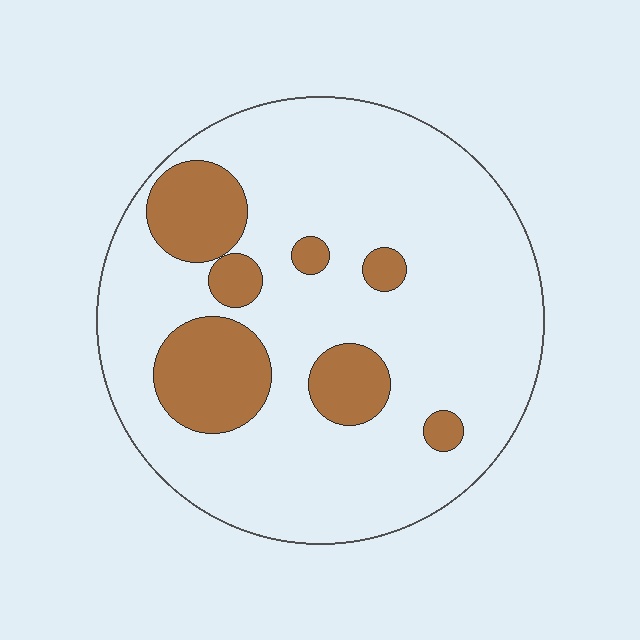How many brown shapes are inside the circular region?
7.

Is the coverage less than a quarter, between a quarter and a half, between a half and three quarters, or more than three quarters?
Less than a quarter.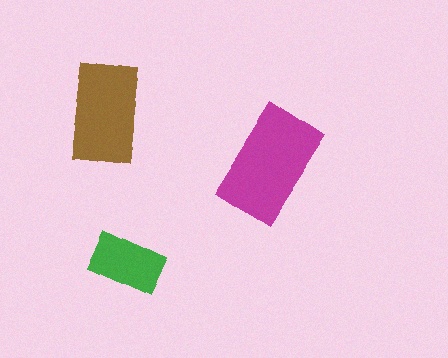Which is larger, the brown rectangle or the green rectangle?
The brown one.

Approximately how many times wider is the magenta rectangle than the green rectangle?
About 1.5 times wider.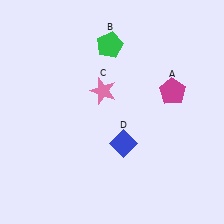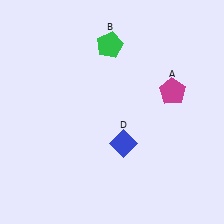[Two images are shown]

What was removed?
The pink star (C) was removed in Image 2.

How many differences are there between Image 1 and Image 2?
There is 1 difference between the two images.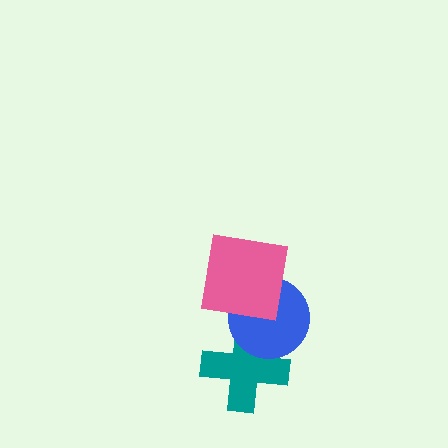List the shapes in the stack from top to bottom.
From top to bottom: the pink square, the blue circle, the teal cross.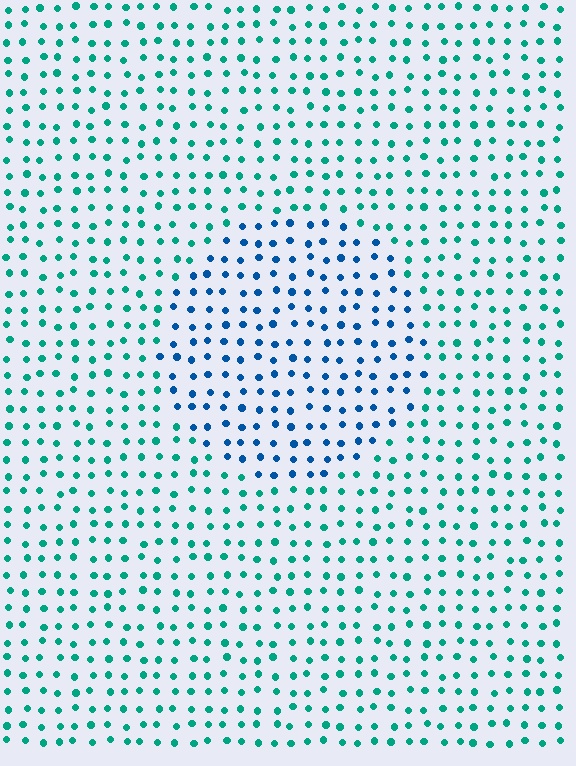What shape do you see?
I see a circle.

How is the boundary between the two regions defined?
The boundary is defined purely by a slight shift in hue (about 42 degrees). Spacing, size, and orientation are identical on both sides.